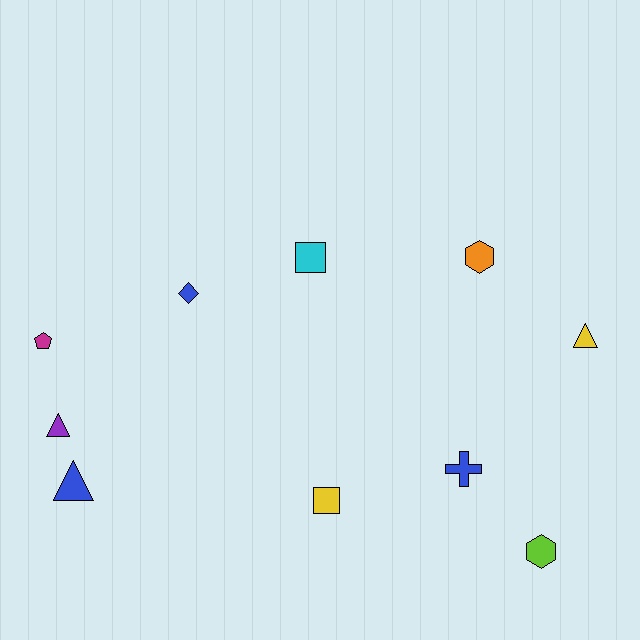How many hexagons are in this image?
There are 2 hexagons.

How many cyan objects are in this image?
There is 1 cyan object.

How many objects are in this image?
There are 10 objects.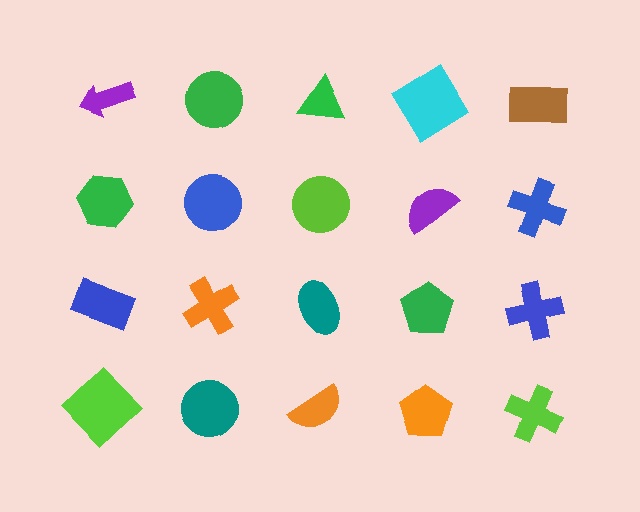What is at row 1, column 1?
A purple arrow.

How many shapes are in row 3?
5 shapes.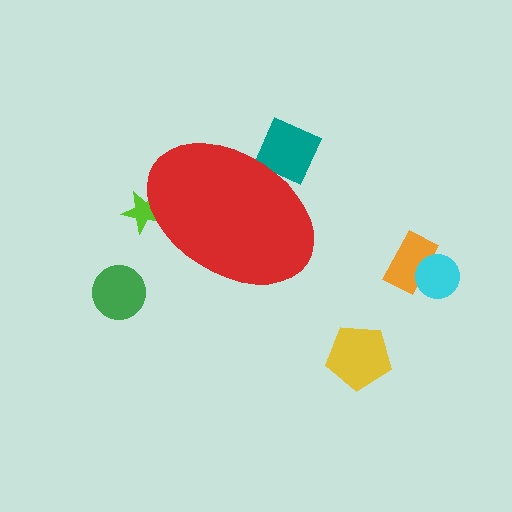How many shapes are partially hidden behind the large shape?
2 shapes are partially hidden.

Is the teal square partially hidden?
Yes, the teal square is partially hidden behind the red ellipse.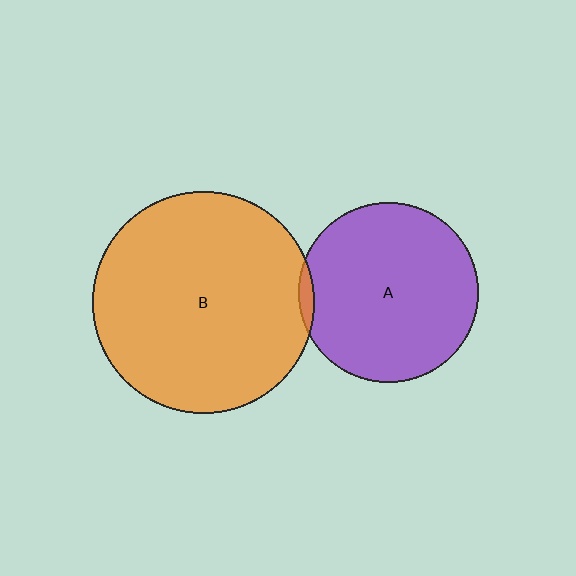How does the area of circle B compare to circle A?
Approximately 1.5 times.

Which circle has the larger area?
Circle B (orange).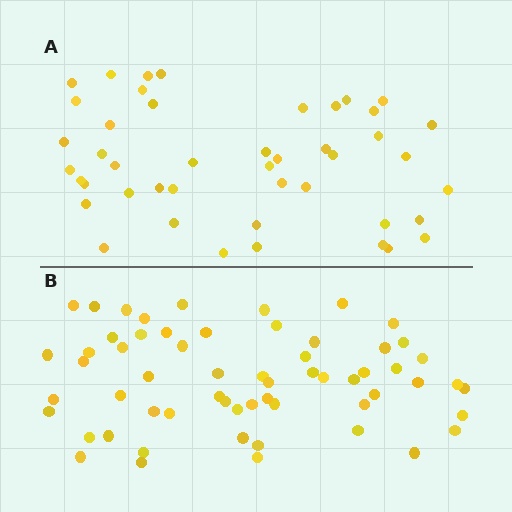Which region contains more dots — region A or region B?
Region B (the bottom region) has more dots.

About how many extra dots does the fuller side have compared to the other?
Region B has approximately 15 more dots than region A.